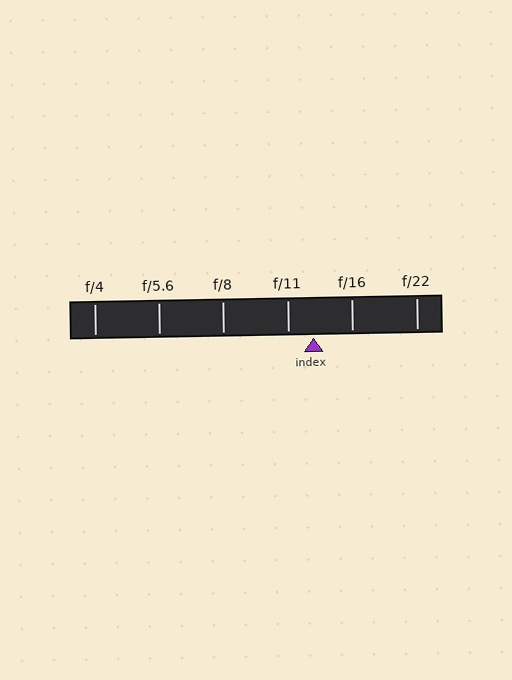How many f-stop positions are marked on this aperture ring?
There are 6 f-stop positions marked.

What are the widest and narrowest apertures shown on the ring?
The widest aperture shown is f/4 and the narrowest is f/22.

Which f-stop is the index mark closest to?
The index mark is closest to f/11.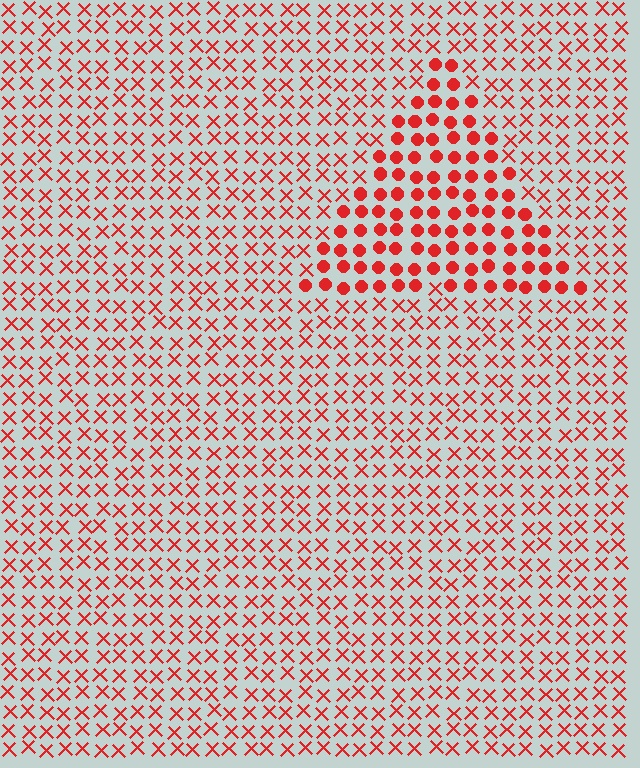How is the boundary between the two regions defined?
The boundary is defined by a change in element shape: circles inside vs. X marks outside. All elements share the same color and spacing.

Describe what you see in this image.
The image is filled with small red elements arranged in a uniform grid. A triangle-shaped region contains circles, while the surrounding area contains X marks. The boundary is defined purely by the change in element shape.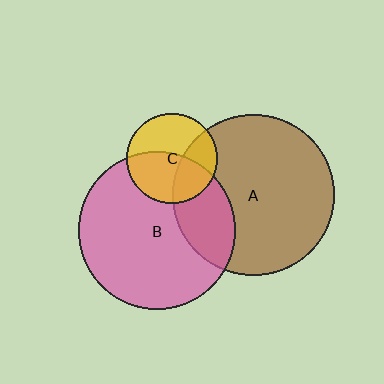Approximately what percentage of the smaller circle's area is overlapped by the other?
Approximately 50%.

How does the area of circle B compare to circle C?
Approximately 3.0 times.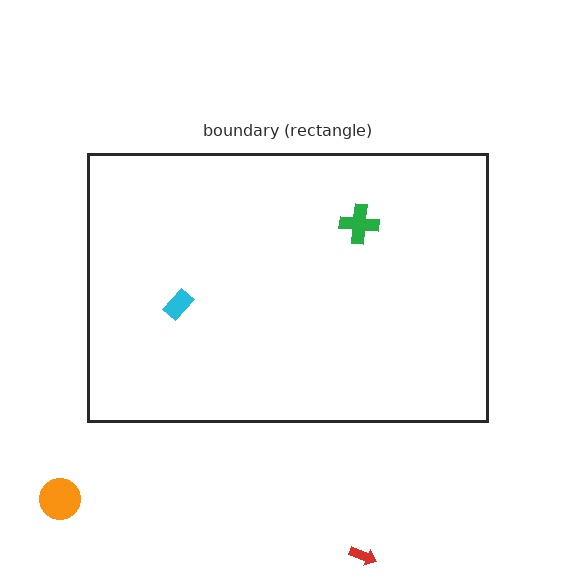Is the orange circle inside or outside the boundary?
Outside.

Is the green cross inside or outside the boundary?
Inside.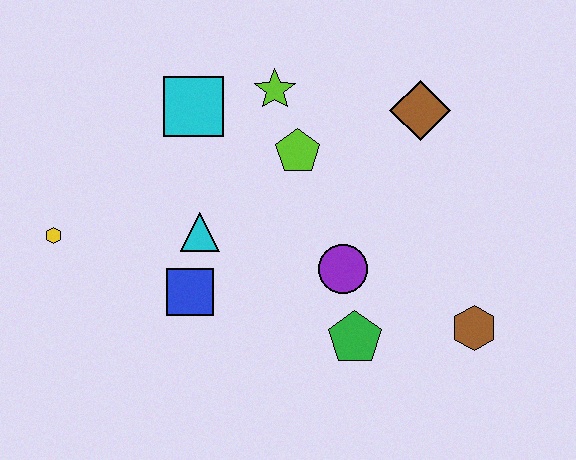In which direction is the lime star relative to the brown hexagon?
The lime star is above the brown hexagon.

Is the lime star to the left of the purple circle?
Yes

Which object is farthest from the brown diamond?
The yellow hexagon is farthest from the brown diamond.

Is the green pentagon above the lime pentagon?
No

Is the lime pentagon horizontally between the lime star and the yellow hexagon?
No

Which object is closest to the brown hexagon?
The green pentagon is closest to the brown hexagon.